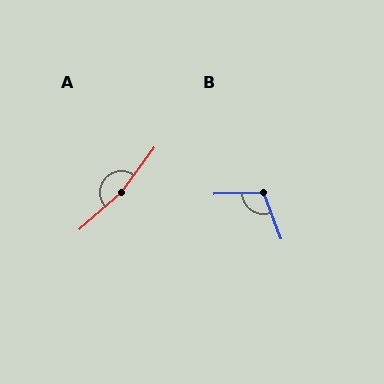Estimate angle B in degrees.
Approximately 108 degrees.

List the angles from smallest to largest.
B (108°), A (168°).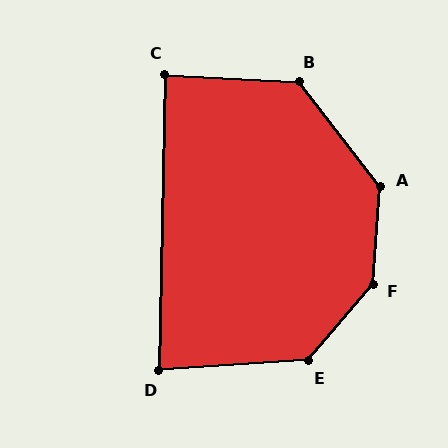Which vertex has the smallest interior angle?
D, at approximately 85 degrees.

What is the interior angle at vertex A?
Approximately 138 degrees (obtuse).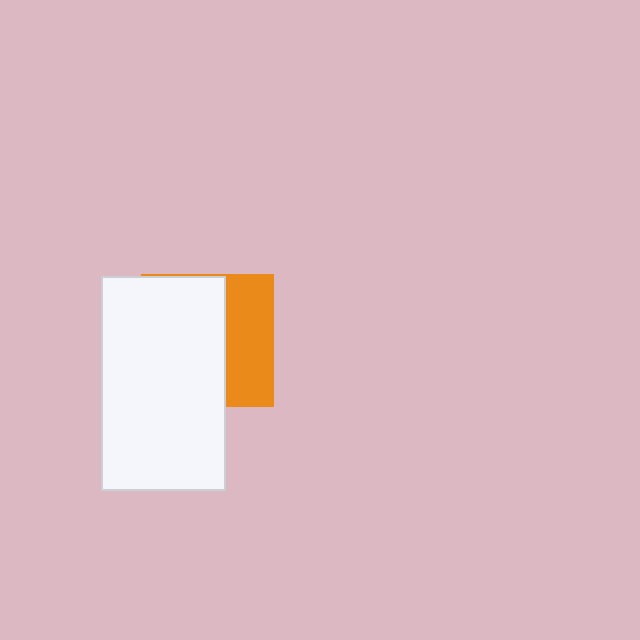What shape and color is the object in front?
The object in front is a white rectangle.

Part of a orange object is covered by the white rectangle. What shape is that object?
It is a square.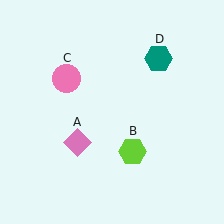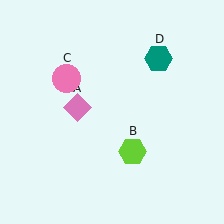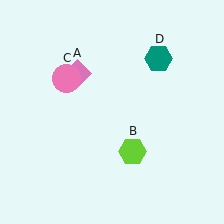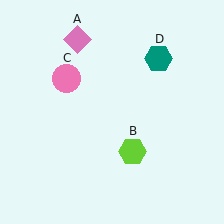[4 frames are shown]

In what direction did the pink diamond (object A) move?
The pink diamond (object A) moved up.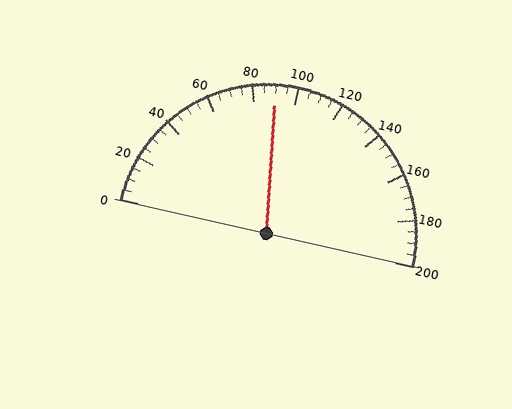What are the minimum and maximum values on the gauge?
The gauge ranges from 0 to 200.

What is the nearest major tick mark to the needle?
The nearest major tick mark is 80.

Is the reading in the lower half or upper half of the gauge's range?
The reading is in the lower half of the range (0 to 200).